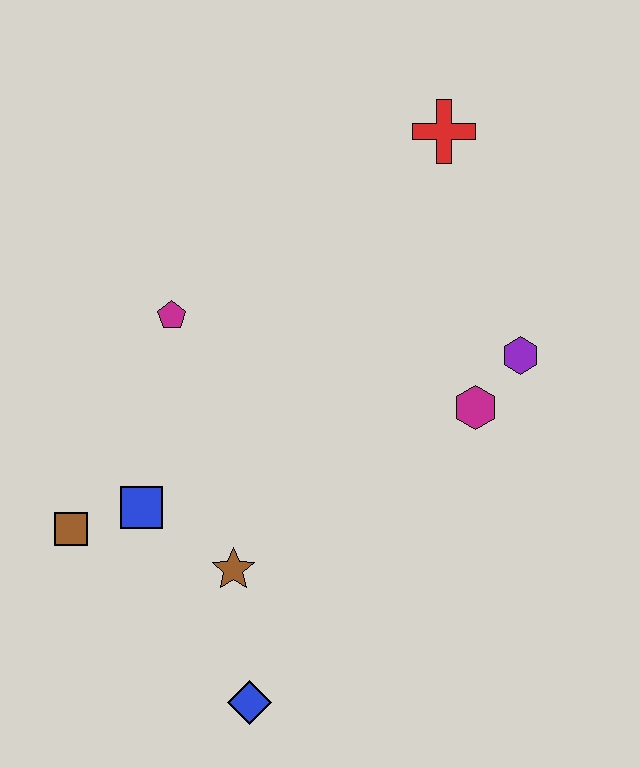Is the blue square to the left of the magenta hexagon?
Yes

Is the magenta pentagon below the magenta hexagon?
No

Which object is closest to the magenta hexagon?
The purple hexagon is closest to the magenta hexagon.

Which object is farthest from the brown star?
The red cross is farthest from the brown star.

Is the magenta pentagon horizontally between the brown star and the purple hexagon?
No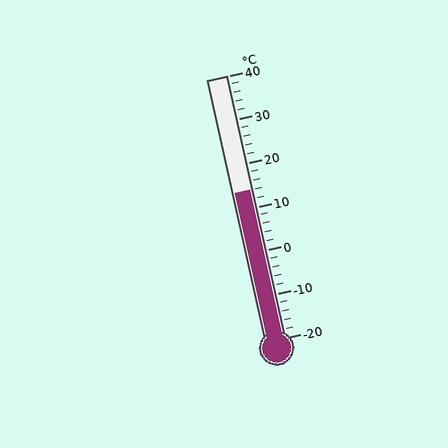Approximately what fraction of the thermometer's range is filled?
The thermometer is filled to approximately 55% of its range.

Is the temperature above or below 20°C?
The temperature is below 20°C.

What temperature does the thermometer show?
The thermometer shows approximately 14°C.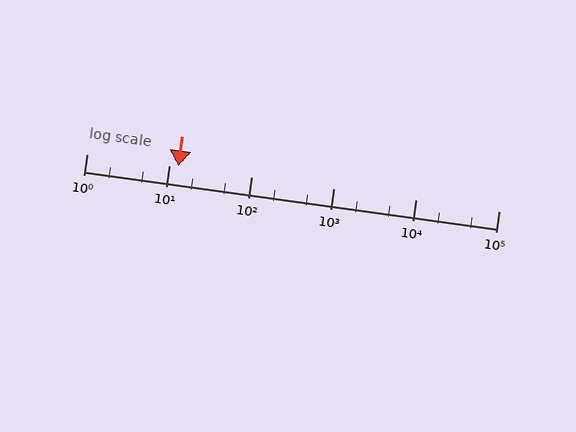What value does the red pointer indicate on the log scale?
The pointer indicates approximately 13.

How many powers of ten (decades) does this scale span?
The scale spans 5 decades, from 1 to 100000.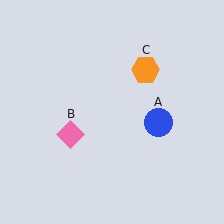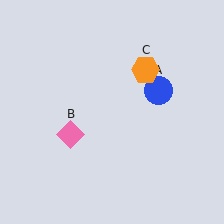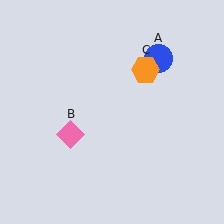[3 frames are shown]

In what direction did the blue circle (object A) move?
The blue circle (object A) moved up.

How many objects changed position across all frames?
1 object changed position: blue circle (object A).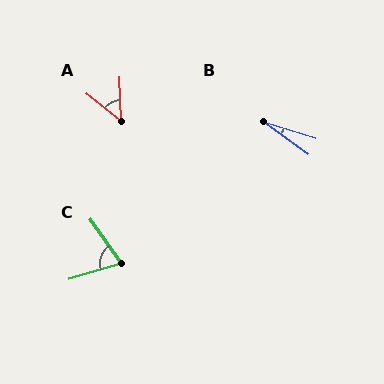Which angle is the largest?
C, at approximately 72 degrees.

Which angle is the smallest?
B, at approximately 19 degrees.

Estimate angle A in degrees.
Approximately 49 degrees.